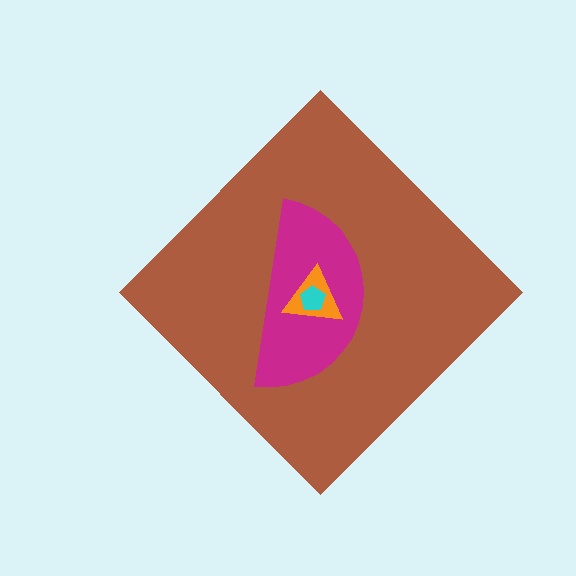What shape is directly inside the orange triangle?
The cyan pentagon.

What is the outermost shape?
The brown diamond.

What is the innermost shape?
The cyan pentagon.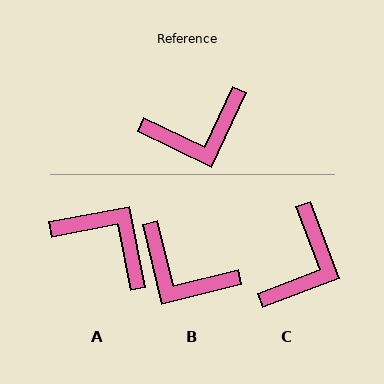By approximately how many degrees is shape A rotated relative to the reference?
Approximately 126 degrees counter-clockwise.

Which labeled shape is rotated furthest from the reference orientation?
A, about 126 degrees away.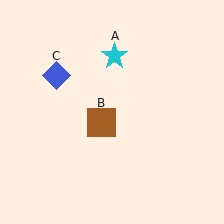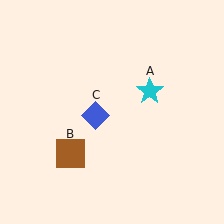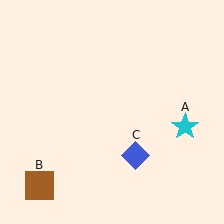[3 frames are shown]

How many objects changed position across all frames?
3 objects changed position: cyan star (object A), brown square (object B), blue diamond (object C).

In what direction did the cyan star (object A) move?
The cyan star (object A) moved down and to the right.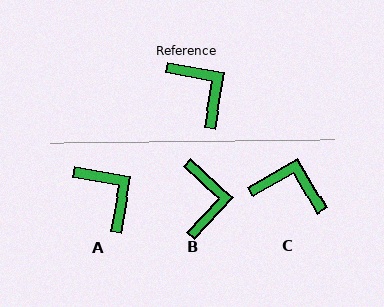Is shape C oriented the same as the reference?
No, it is off by about 40 degrees.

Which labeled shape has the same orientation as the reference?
A.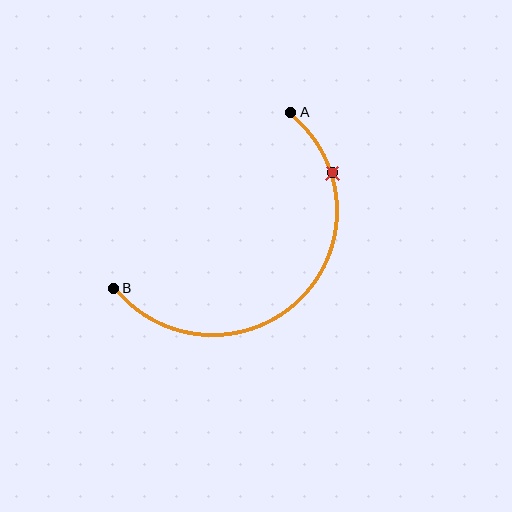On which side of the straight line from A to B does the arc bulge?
The arc bulges below and to the right of the straight line connecting A and B.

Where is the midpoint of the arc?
The arc midpoint is the point on the curve farthest from the straight line joining A and B. It sits below and to the right of that line.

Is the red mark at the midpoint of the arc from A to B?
No. The red mark lies on the arc but is closer to endpoint A. The arc midpoint would be at the point on the curve equidistant along the arc from both A and B.